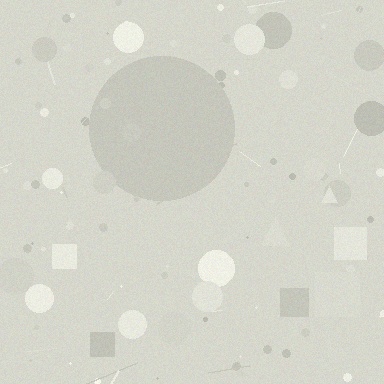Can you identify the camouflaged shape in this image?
The camouflaged shape is a circle.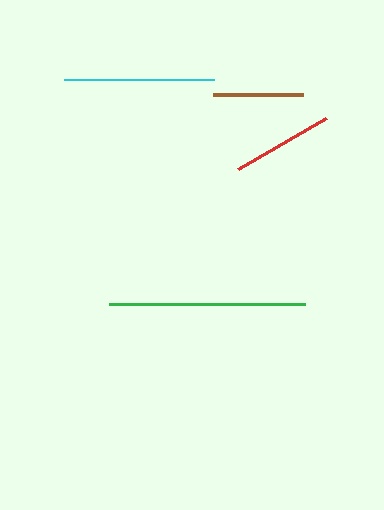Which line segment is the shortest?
The brown line is the shortest at approximately 90 pixels.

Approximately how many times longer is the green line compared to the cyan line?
The green line is approximately 1.3 times the length of the cyan line.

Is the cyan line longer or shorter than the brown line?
The cyan line is longer than the brown line.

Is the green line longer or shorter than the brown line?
The green line is longer than the brown line.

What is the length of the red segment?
The red segment is approximately 102 pixels long.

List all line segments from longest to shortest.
From longest to shortest: green, cyan, red, brown.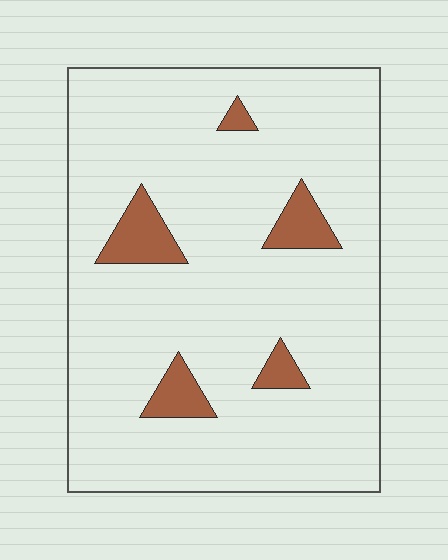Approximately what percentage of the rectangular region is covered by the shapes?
Approximately 10%.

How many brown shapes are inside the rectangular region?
5.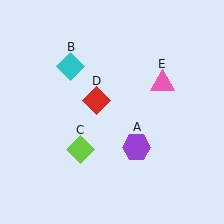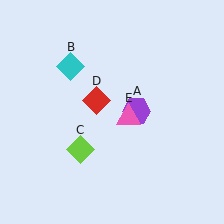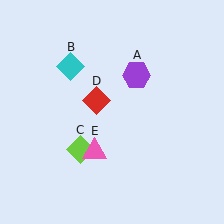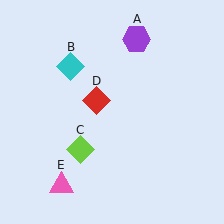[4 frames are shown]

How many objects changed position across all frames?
2 objects changed position: purple hexagon (object A), pink triangle (object E).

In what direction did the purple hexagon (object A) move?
The purple hexagon (object A) moved up.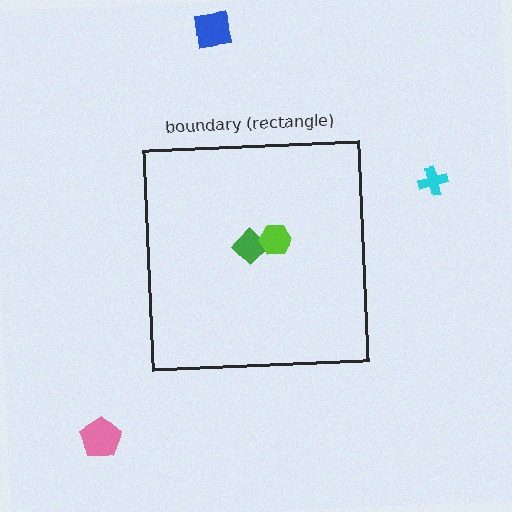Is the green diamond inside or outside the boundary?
Inside.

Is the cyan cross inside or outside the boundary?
Outside.